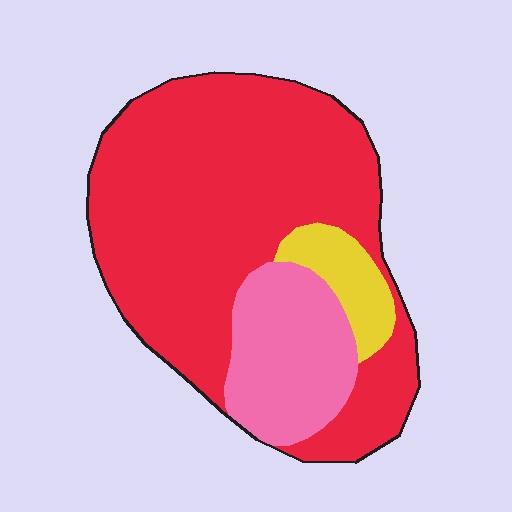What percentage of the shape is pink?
Pink covers about 20% of the shape.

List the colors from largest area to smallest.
From largest to smallest: red, pink, yellow.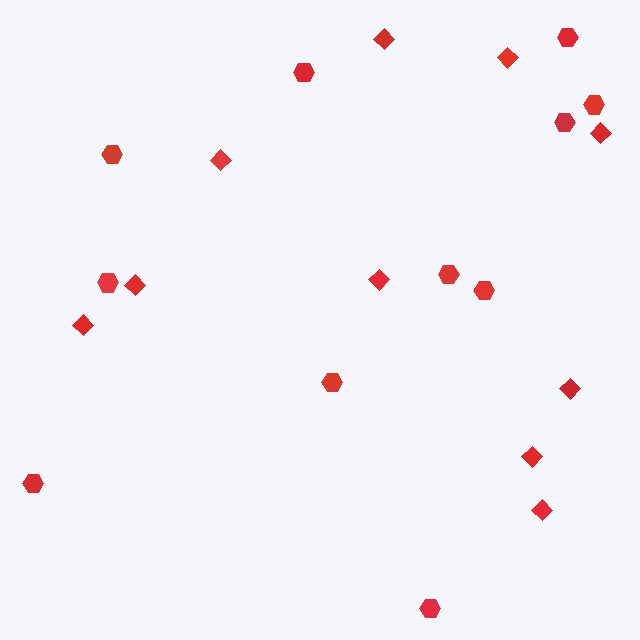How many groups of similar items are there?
There are 2 groups: one group of hexagons (11) and one group of diamonds (10).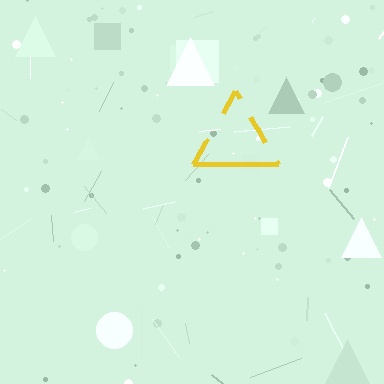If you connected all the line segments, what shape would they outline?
They would outline a triangle.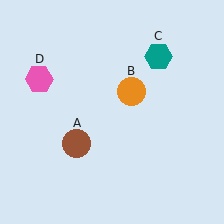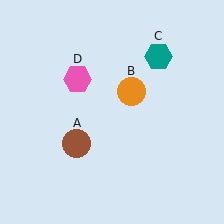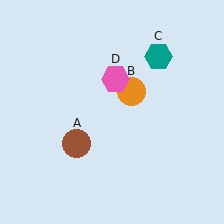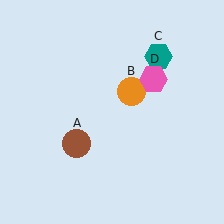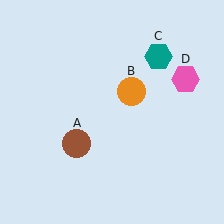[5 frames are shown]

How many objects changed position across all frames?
1 object changed position: pink hexagon (object D).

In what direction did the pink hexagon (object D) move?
The pink hexagon (object D) moved right.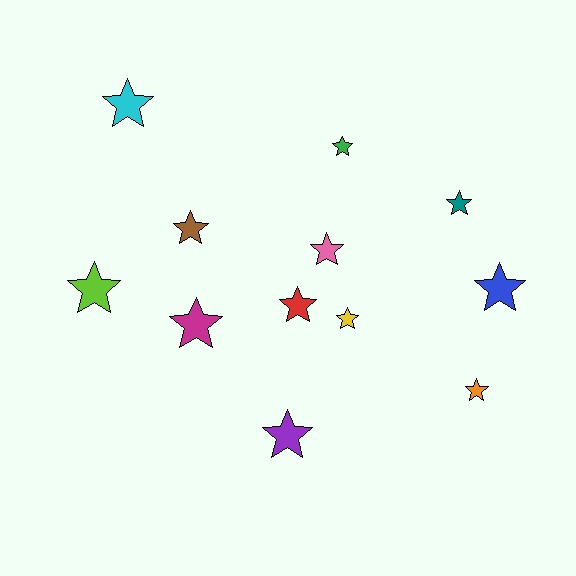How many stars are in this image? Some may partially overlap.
There are 12 stars.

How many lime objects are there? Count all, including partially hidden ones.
There is 1 lime object.